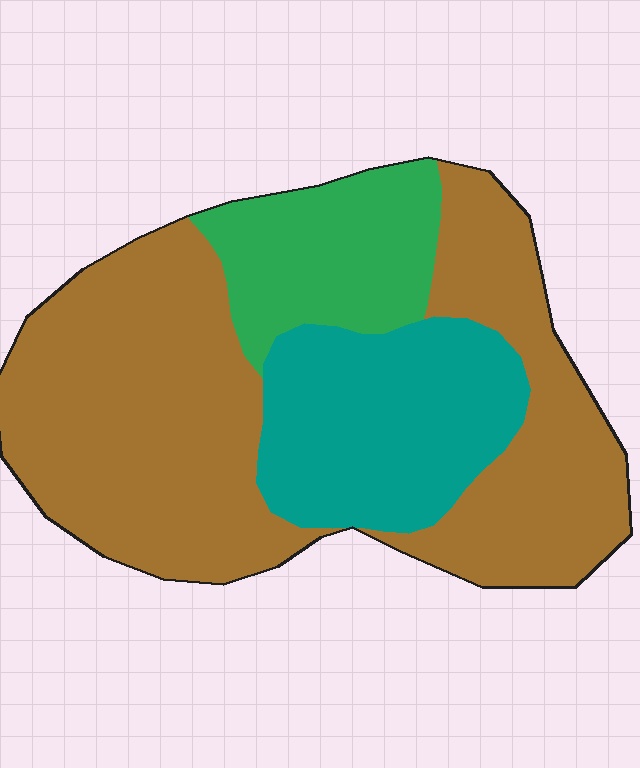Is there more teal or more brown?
Brown.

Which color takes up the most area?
Brown, at roughly 60%.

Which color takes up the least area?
Green, at roughly 15%.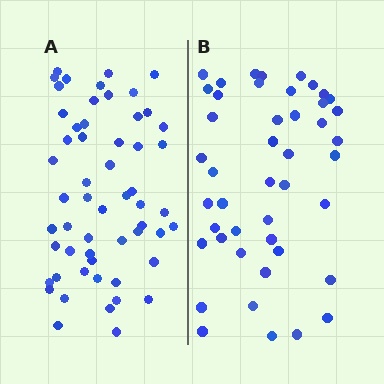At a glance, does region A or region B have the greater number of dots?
Region A (the left region) has more dots.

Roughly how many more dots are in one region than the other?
Region A has roughly 12 or so more dots than region B.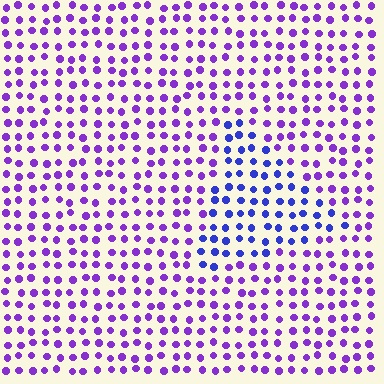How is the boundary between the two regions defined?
The boundary is defined purely by a slight shift in hue (about 37 degrees). Spacing, size, and orientation are identical on both sides.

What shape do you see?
I see a triangle.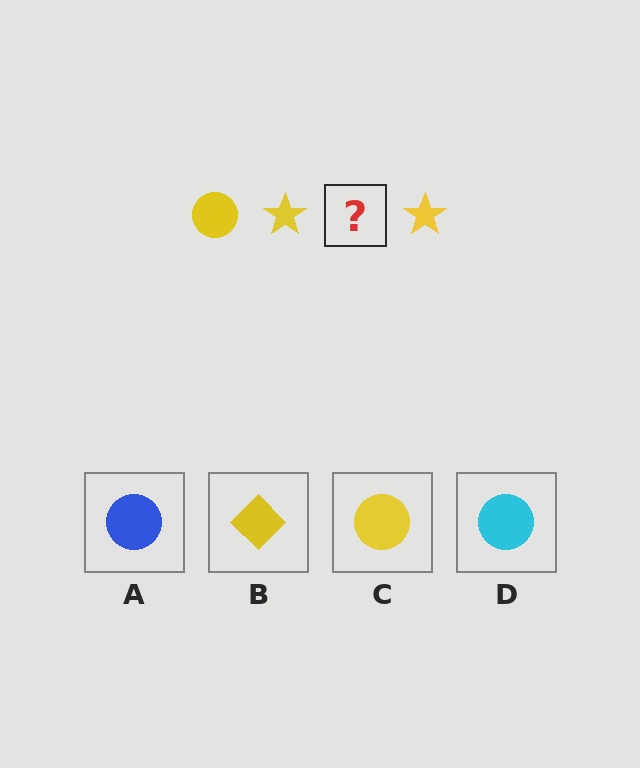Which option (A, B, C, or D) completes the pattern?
C.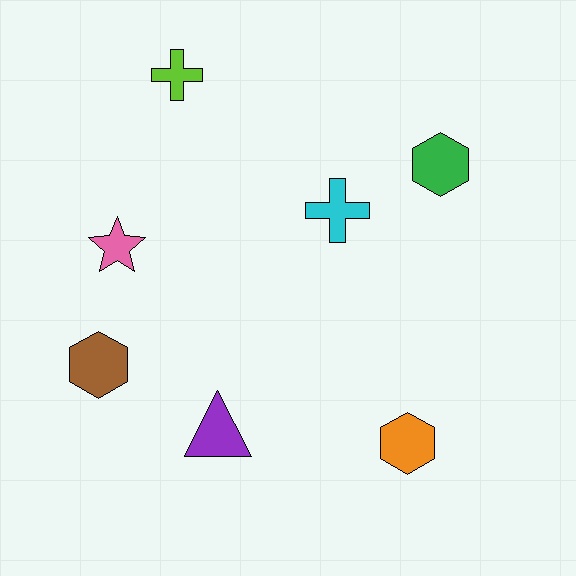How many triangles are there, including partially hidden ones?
There is 1 triangle.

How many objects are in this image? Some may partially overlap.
There are 7 objects.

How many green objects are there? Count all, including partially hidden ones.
There is 1 green object.